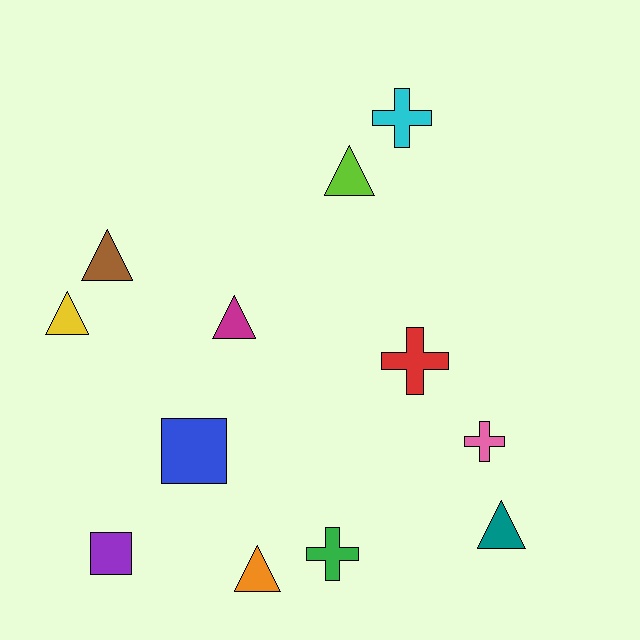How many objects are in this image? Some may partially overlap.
There are 12 objects.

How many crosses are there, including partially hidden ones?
There are 4 crosses.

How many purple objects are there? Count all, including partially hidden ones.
There is 1 purple object.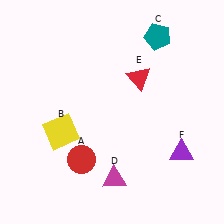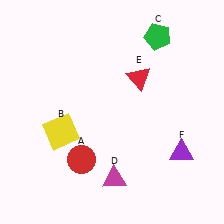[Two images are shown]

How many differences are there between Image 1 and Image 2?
There is 1 difference between the two images.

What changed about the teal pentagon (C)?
In Image 1, C is teal. In Image 2, it changed to green.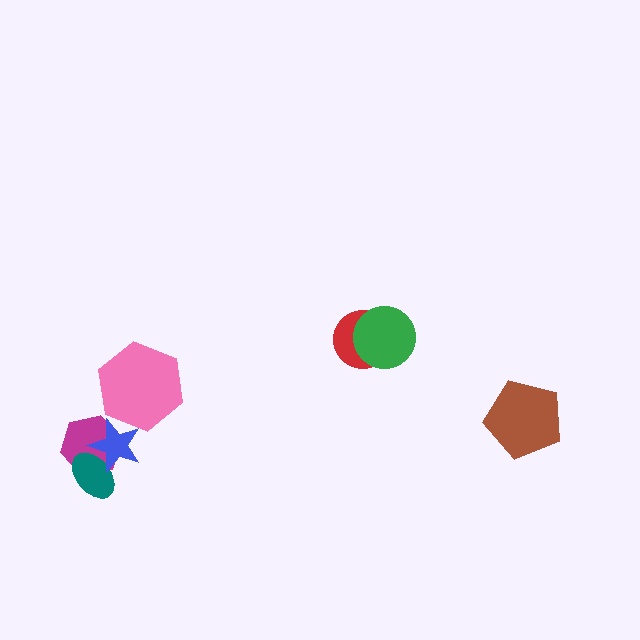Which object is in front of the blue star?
The pink hexagon is in front of the blue star.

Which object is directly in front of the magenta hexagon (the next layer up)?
The teal ellipse is directly in front of the magenta hexagon.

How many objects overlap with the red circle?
1 object overlaps with the red circle.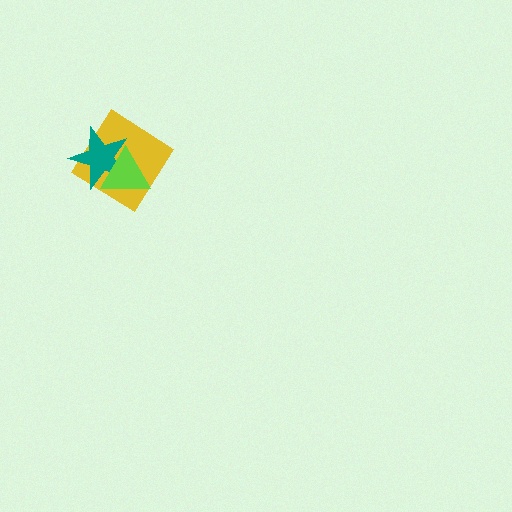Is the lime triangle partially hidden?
No, no other shape covers it.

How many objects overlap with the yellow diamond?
2 objects overlap with the yellow diamond.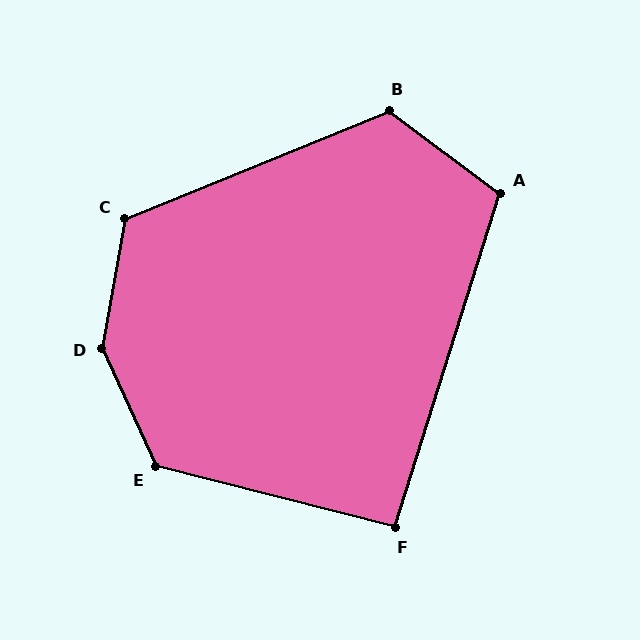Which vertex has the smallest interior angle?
F, at approximately 93 degrees.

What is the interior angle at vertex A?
Approximately 109 degrees (obtuse).